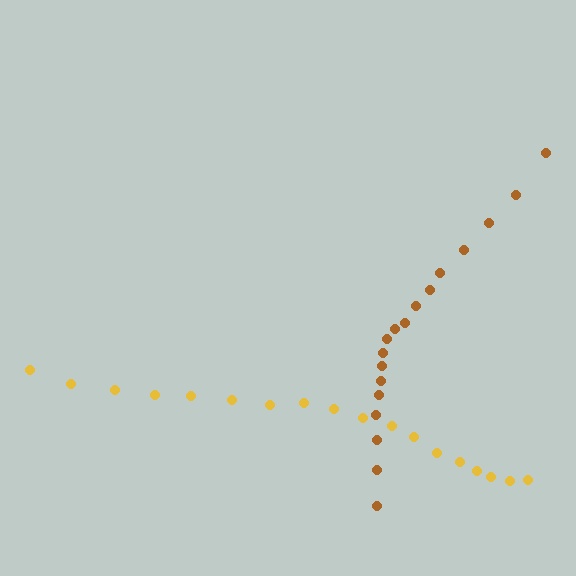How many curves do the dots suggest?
There are 2 distinct paths.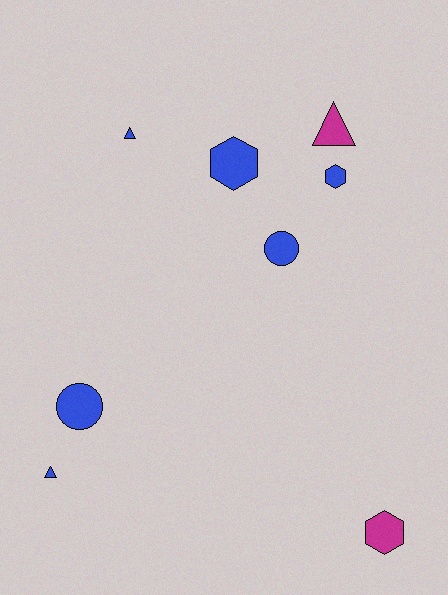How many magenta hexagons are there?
There is 1 magenta hexagon.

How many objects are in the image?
There are 8 objects.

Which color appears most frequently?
Blue, with 6 objects.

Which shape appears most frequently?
Triangle, with 3 objects.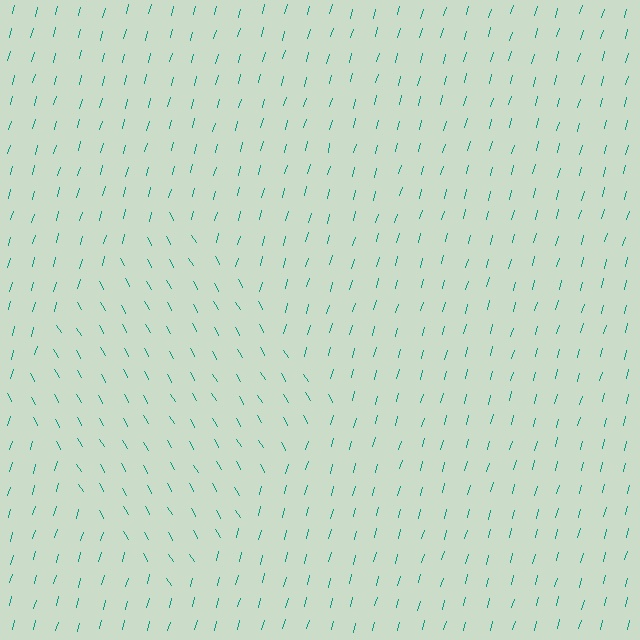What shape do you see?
I see a diamond.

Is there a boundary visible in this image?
Yes, there is a texture boundary formed by a change in line orientation.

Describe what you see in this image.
The image is filled with small teal line segments. A diamond region in the image has lines oriented differently from the surrounding lines, creating a visible texture boundary.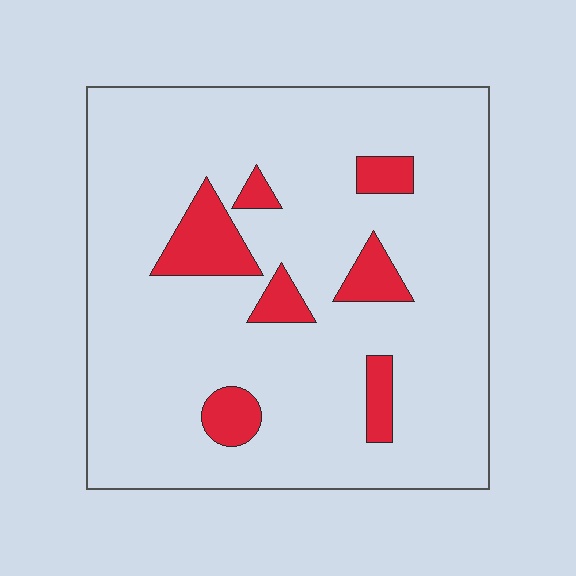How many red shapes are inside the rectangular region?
7.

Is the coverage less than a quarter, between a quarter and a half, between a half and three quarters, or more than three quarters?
Less than a quarter.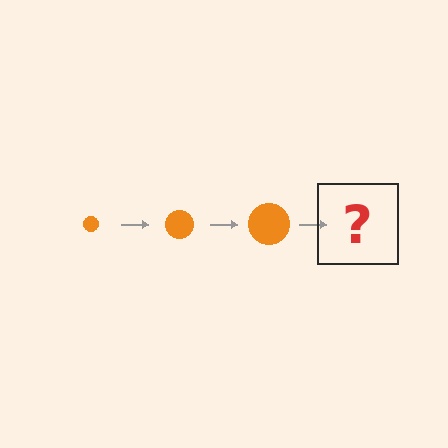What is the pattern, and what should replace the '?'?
The pattern is that the circle gets progressively larger each step. The '?' should be an orange circle, larger than the previous one.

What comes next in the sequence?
The next element should be an orange circle, larger than the previous one.